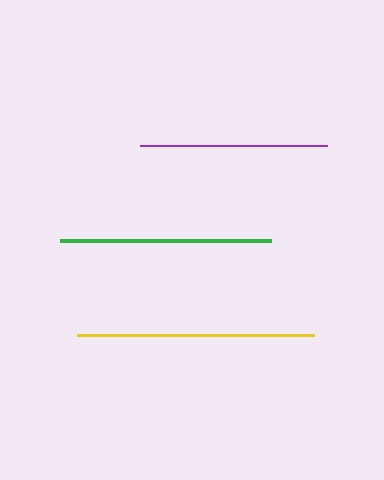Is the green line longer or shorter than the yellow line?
The yellow line is longer than the green line.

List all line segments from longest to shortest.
From longest to shortest: yellow, green, purple.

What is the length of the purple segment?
The purple segment is approximately 187 pixels long.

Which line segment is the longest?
The yellow line is the longest at approximately 237 pixels.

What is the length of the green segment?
The green segment is approximately 211 pixels long.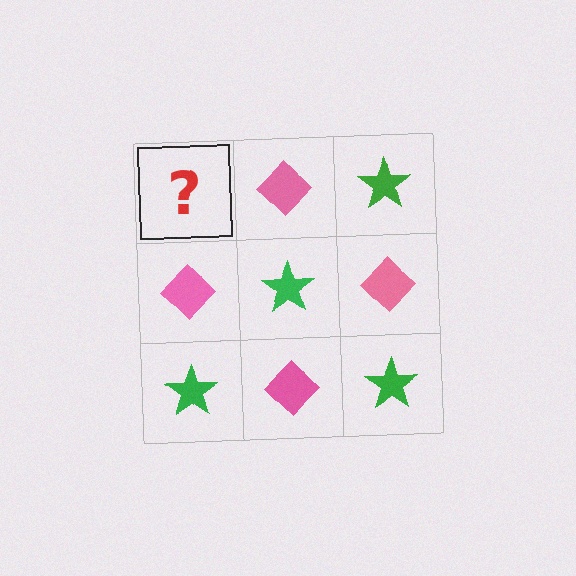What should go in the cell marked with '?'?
The missing cell should contain a green star.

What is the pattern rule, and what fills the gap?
The rule is that it alternates green star and pink diamond in a checkerboard pattern. The gap should be filled with a green star.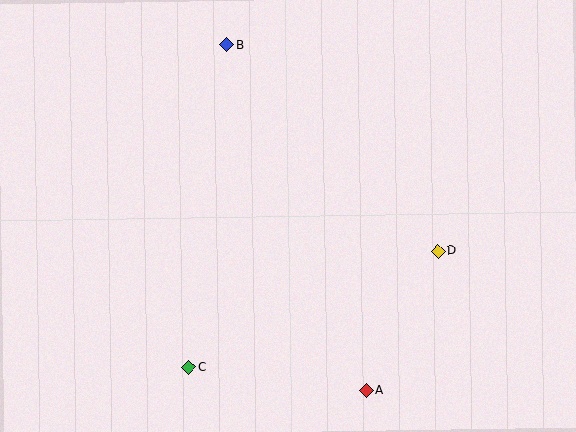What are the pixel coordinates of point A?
Point A is at (366, 390).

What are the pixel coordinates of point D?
Point D is at (438, 251).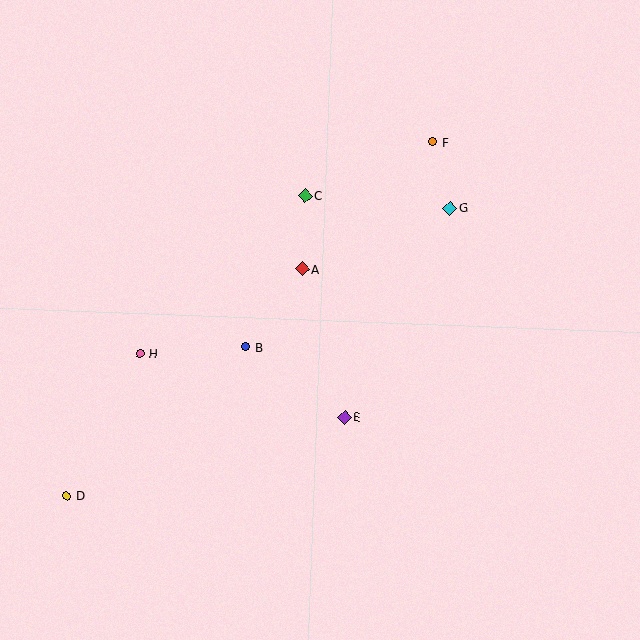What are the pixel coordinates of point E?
Point E is at (344, 417).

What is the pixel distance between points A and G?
The distance between A and G is 160 pixels.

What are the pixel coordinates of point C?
Point C is at (305, 196).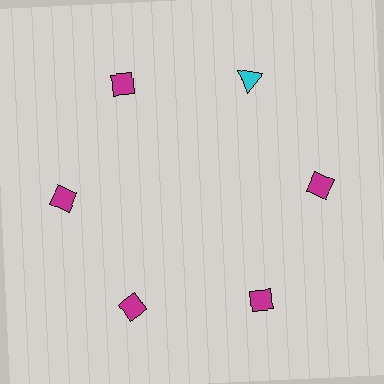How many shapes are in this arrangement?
There are 6 shapes arranged in a ring pattern.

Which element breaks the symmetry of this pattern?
The cyan triangle at roughly the 1 o'clock position breaks the symmetry. All other shapes are magenta diamonds.